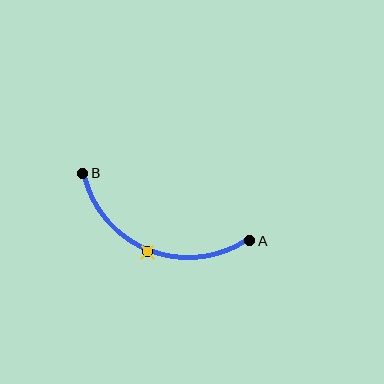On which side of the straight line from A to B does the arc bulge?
The arc bulges below the straight line connecting A and B.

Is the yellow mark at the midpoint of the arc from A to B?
Yes. The yellow mark lies on the arc at equal arc-length from both A and B — it is the arc midpoint.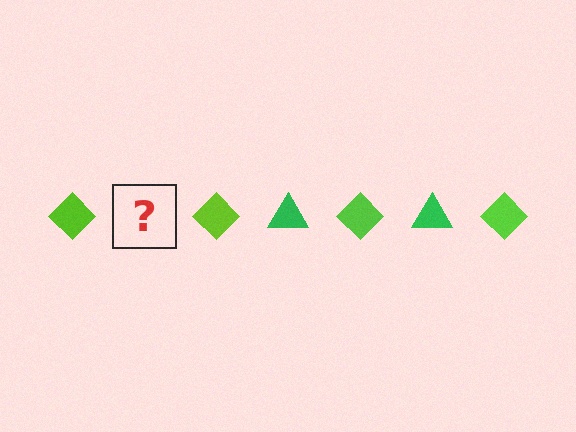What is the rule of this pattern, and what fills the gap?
The rule is that the pattern alternates between lime diamond and green triangle. The gap should be filled with a green triangle.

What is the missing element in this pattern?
The missing element is a green triangle.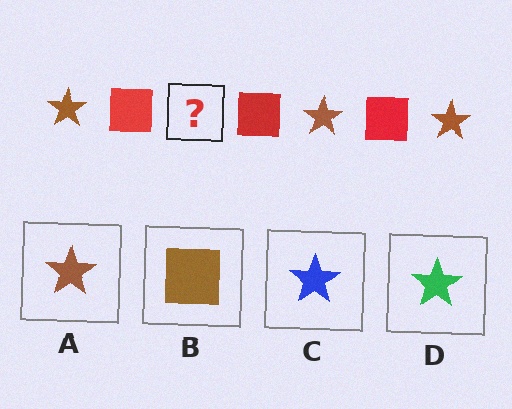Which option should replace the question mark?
Option A.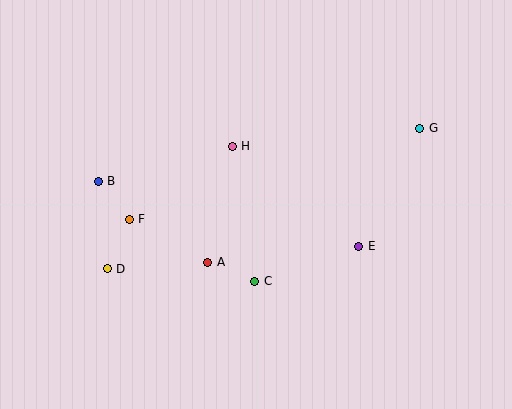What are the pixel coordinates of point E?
Point E is at (359, 247).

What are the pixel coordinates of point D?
Point D is at (107, 269).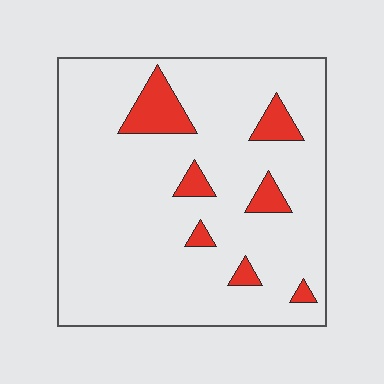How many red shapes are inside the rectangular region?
7.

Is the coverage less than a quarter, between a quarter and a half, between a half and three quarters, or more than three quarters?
Less than a quarter.